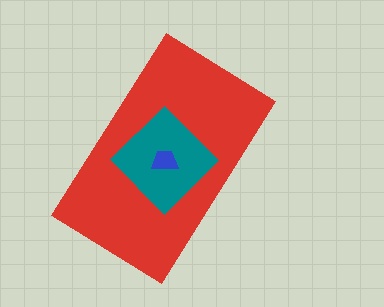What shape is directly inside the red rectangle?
The teal diamond.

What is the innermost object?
The blue trapezoid.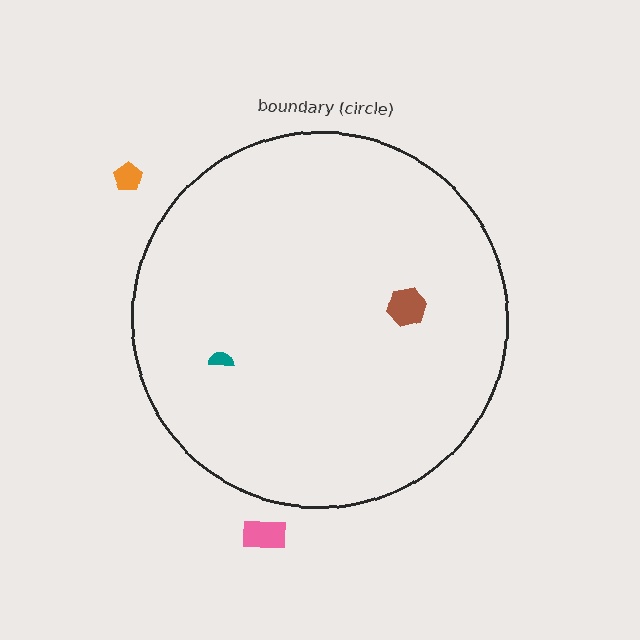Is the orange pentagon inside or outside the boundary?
Outside.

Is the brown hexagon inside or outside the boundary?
Inside.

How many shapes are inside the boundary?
2 inside, 2 outside.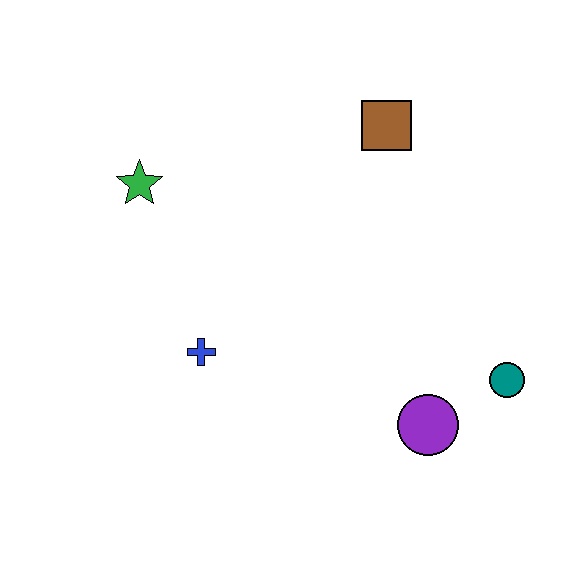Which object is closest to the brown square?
The green star is closest to the brown square.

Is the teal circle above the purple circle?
Yes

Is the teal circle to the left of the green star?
No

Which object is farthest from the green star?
The teal circle is farthest from the green star.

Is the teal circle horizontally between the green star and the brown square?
No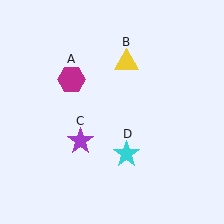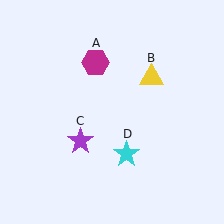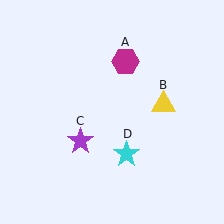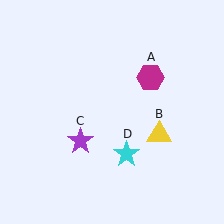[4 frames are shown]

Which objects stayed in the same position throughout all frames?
Purple star (object C) and cyan star (object D) remained stationary.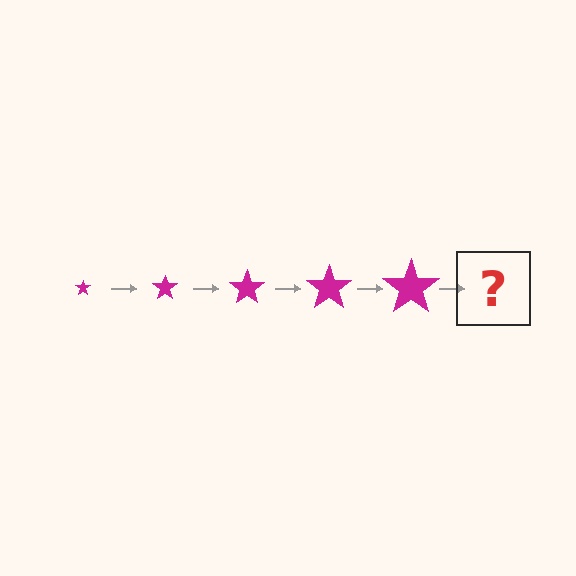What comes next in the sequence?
The next element should be a magenta star, larger than the previous one.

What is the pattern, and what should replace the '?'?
The pattern is that the star gets progressively larger each step. The '?' should be a magenta star, larger than the previous one.